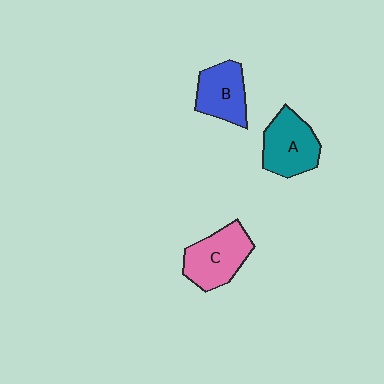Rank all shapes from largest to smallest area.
From largest to smallest: C (pink), A (teal), B (blue).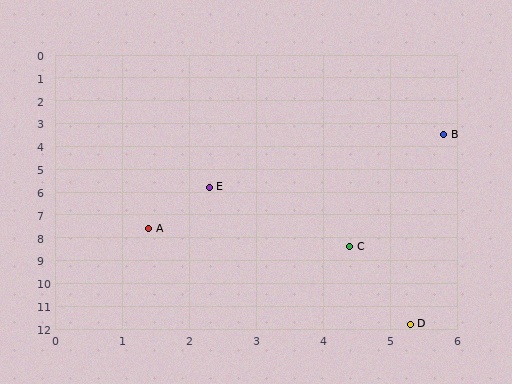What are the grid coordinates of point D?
Point D is at approximately (5.3, 11.8).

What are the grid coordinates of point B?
Point B is at approximately (5.8, 3.5).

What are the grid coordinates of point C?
Point C is at approximately (4.4, 8.4).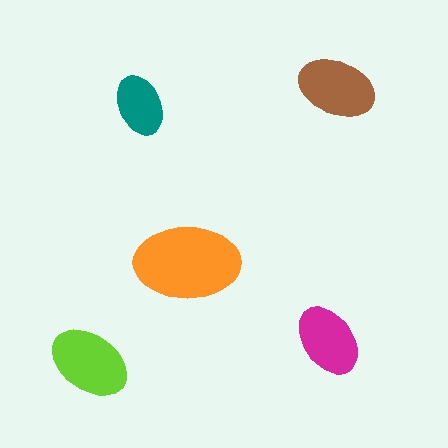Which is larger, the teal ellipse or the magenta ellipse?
The magenta one.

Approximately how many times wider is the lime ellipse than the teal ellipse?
About 1.5 times wider.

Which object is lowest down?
The lime ellipse is bottommost.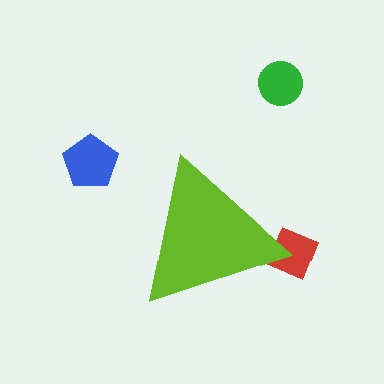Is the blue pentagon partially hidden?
No, the blue pentagon is fully visible.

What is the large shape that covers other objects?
A lime triangle.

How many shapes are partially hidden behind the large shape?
1 shape is partially hidden.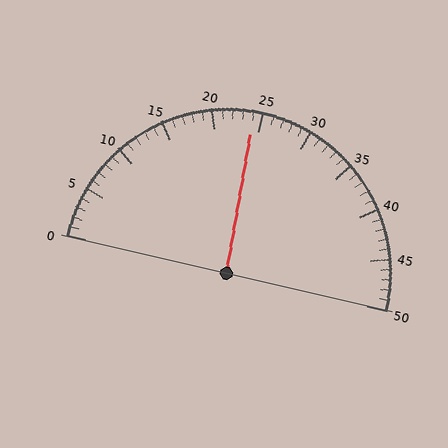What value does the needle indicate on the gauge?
The needle indicates approximately 24.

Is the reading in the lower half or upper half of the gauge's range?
The reading is in the lower half of the range (0 to 50).